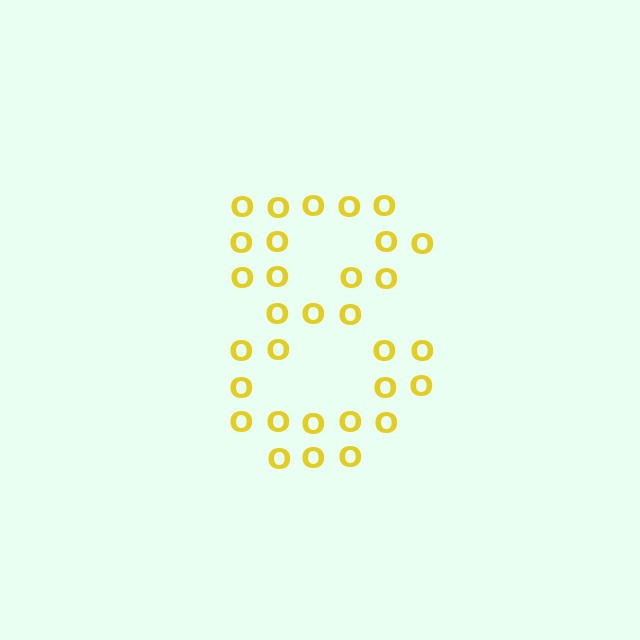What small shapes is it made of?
It is made of small letter O's.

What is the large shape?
The large shape is the digit 8.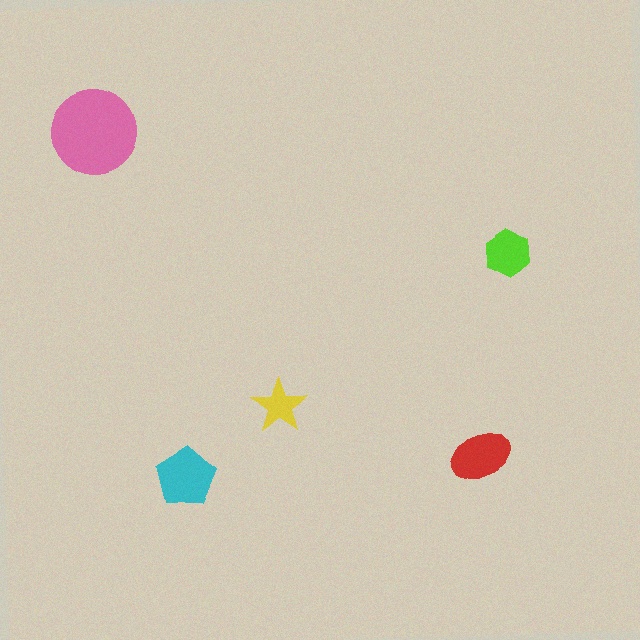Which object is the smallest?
The yellow star.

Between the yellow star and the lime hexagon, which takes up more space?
The lime hexagon.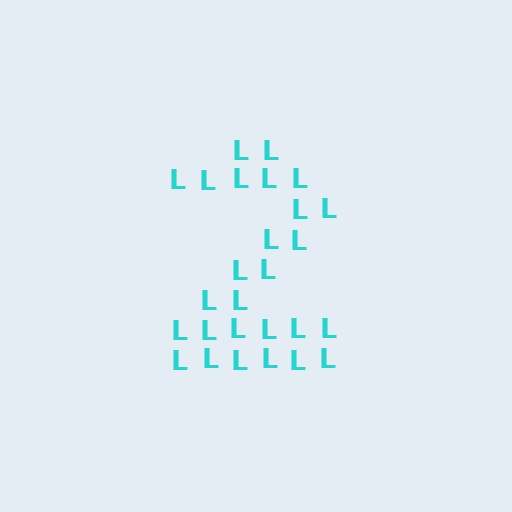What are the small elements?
The small elements are letter L's.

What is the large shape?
The large shape is the digit 2.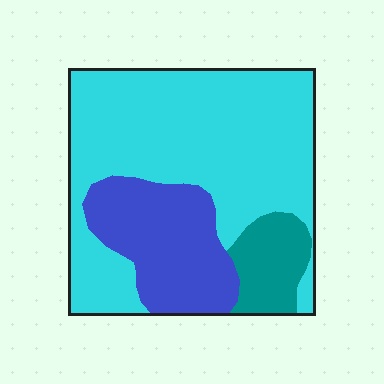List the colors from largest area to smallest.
From largest to smallest: cyan, blue, teal.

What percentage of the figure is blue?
Blue covers around 25% of the figure.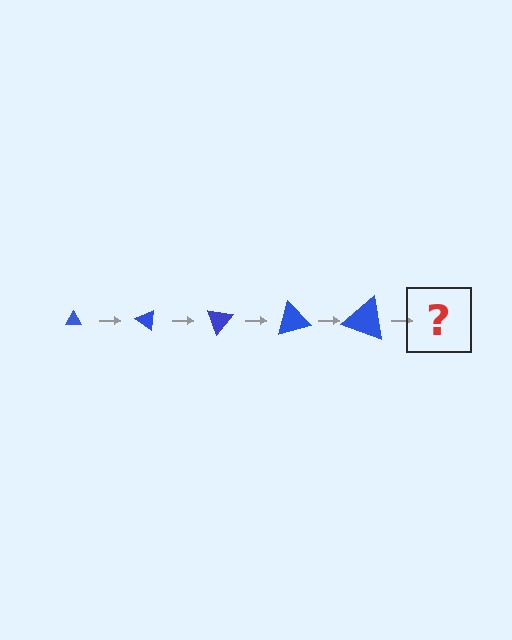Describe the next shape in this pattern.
It should be a triangle, larger than the previous one and rotated 175 degrees from the start.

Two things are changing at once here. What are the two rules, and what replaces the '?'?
The two rules are that the triangle grows larger each step and it rotates 35 degrees each step. The '?' should be a triangle, larger than the previous one and rotated 175 degrees from the start.